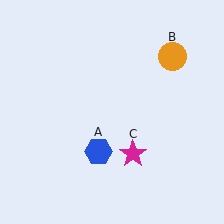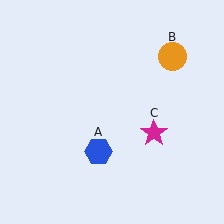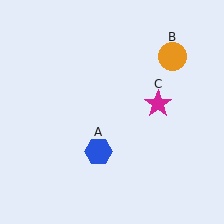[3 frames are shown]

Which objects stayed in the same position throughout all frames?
Blue hexagon (object A) and orange circle (object B) remained stationary.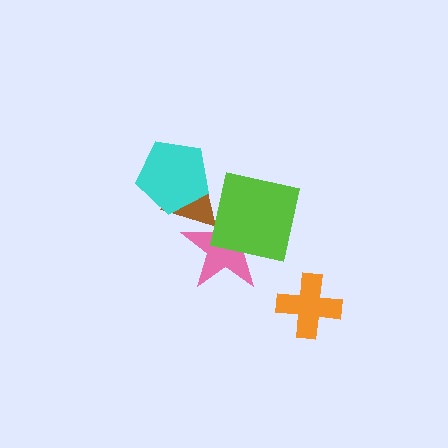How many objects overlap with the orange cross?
0 objects overlap with the orange cross.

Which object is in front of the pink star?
The lime square is in front of the pink star.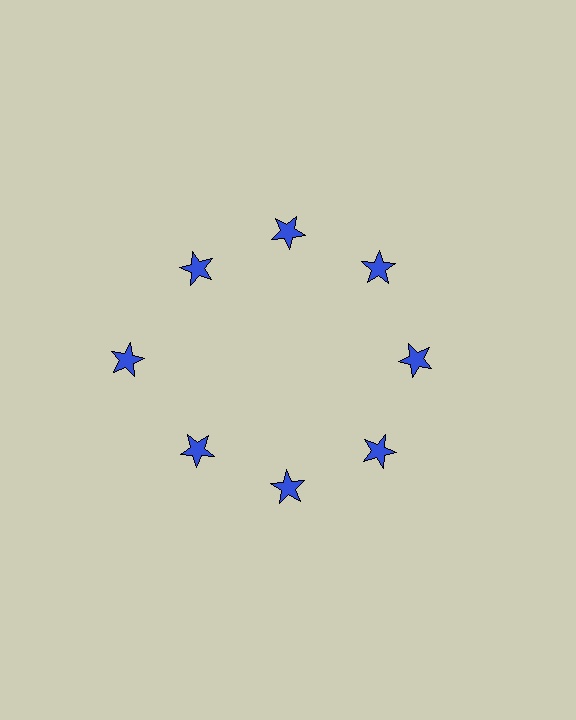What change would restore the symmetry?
The symmetry would be restored by moving it inward, back onto the ring so that all 8 stars sit at equal angles and equal distance from the center.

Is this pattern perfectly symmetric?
No. The 8 blue stars are arranged in a ring, but one element near the 9 o'clock position is pushed outward from the center, breaking the 8-fold rotational symmetry.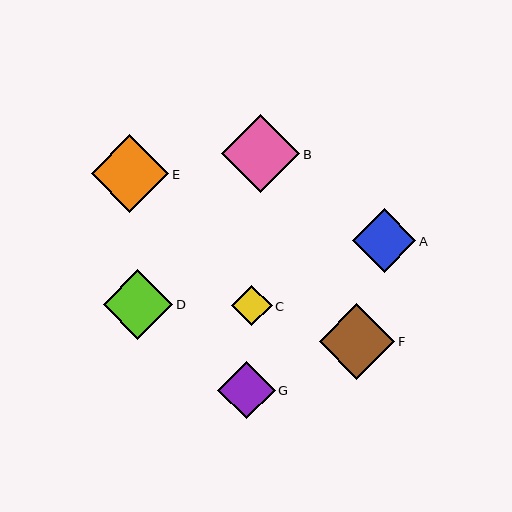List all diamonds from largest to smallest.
From largest to smallest: B, E, F, D, A, G, C.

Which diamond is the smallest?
Diamond C is the smallest with a size of approximately 40 pixels.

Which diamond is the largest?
Diamond B is the largest with a size of approximately 78 pixels.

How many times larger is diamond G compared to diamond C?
Diamond G is approximately 1.4 times the size of diamond C.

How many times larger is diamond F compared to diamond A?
Diamond F is approximately 1.2 times the size of diamond A.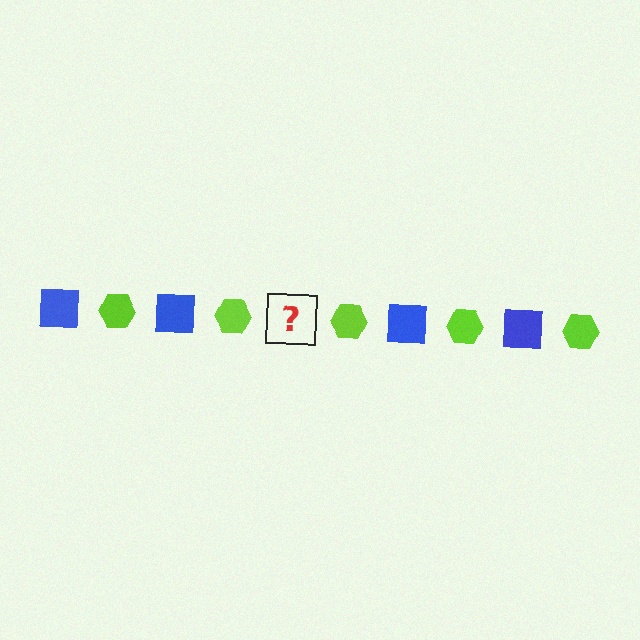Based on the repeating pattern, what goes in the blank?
The blank should be a blue square.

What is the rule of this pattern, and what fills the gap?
The rule is that the pattern alternates between blue square and lime hexagon. The gap should be filled with a blue square.